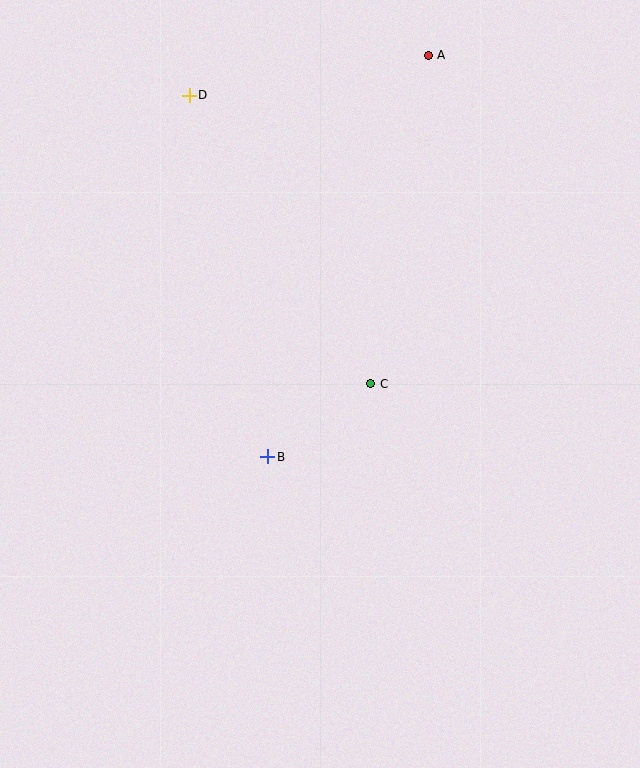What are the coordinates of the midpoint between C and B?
The midpoint between C and B is at (319, 420).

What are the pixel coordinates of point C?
Point C is at (371, 384).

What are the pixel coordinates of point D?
Point D is at (189, 95).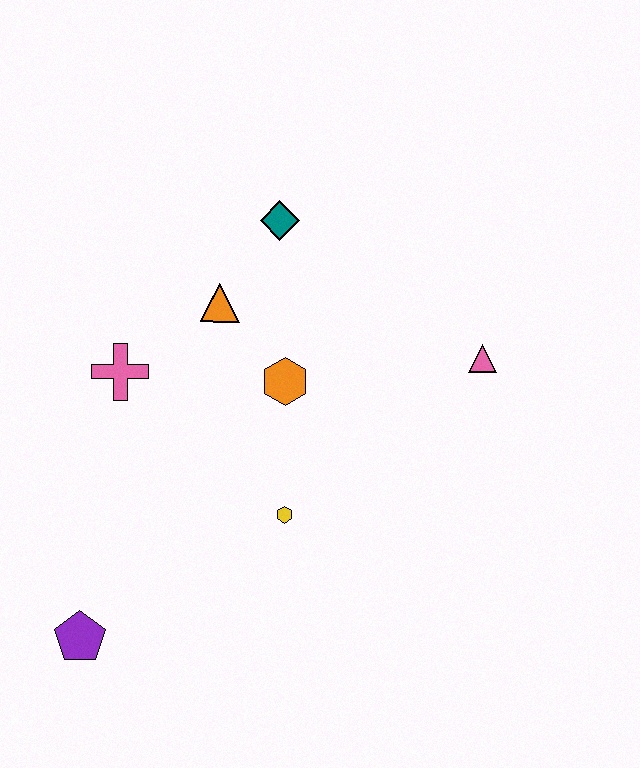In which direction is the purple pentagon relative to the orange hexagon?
The purple pentagon is below the orange hexagon.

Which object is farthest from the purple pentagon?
The pink triangle is farthest from the purple pentagon.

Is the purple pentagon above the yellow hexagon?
No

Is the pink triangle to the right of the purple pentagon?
Yes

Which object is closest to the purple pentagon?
The yellow hexagon is closest to the purple pentagon.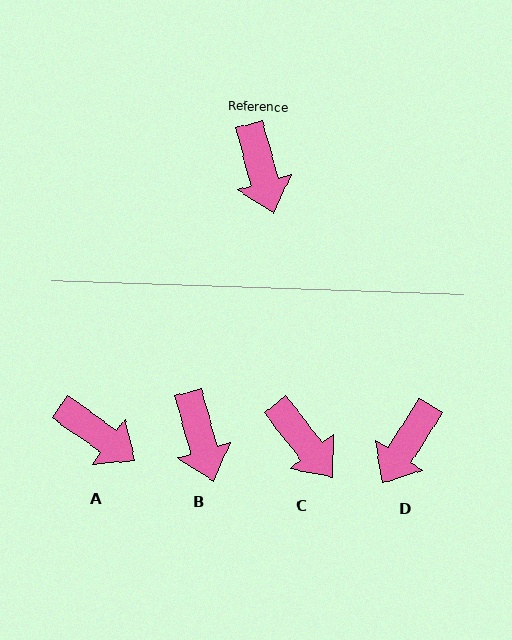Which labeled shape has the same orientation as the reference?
B.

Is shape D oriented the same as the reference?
No, it is off by about 48 degrees.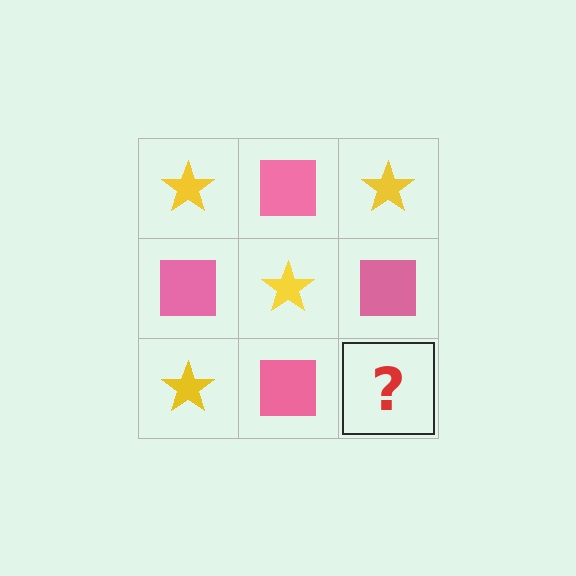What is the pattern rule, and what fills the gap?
The rule is that it alternates yellow star and pink square in a checkerboard pattern. The gap should be filled with a yellow star.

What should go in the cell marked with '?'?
The missing cell should contain a yellow star.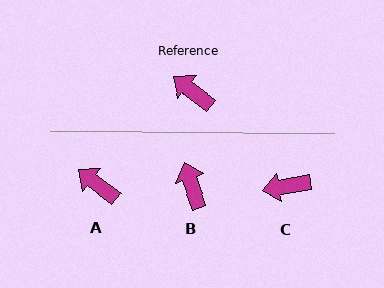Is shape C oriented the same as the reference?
No, it is off by about 48 degrees.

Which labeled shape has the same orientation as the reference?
A.